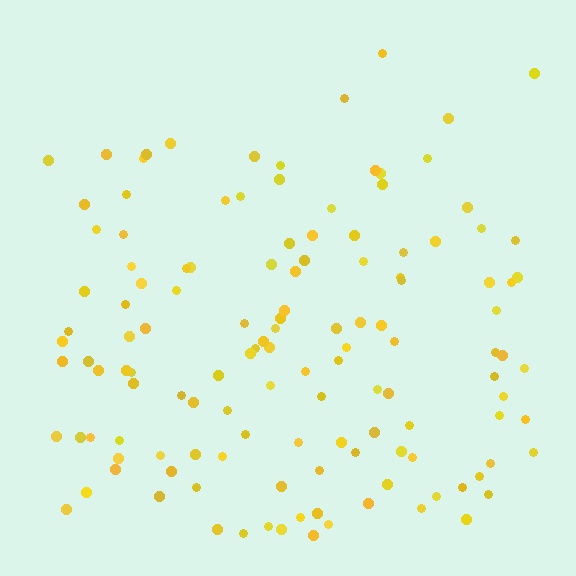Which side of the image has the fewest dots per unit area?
The top.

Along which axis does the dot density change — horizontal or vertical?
Vertical.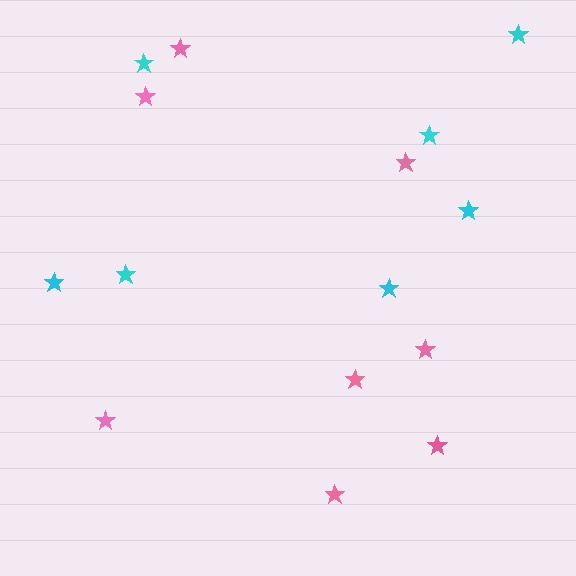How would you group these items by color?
There are 2 groups: one group of cyan stars (7) and one group of pink stars (8).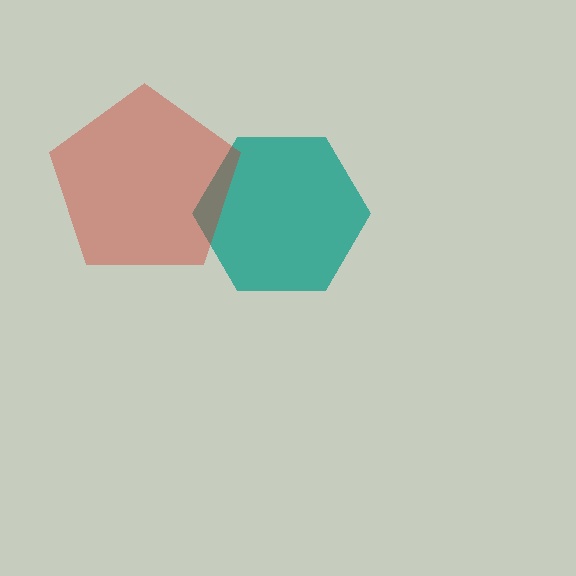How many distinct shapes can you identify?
There are 2 distinct shapes: a teal hexagon, a red pentagon.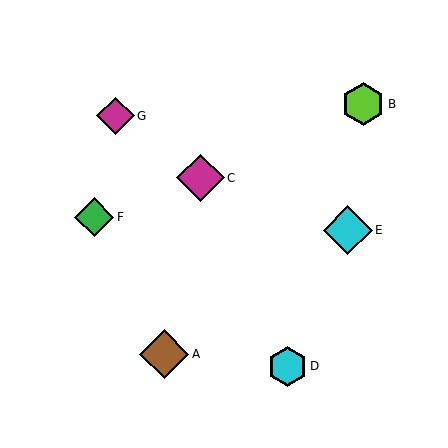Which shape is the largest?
The brown diamond (labeled A) is the largest.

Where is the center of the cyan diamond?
The center of the cyan diamond is at (348, 230).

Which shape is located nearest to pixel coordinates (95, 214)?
The green diamond (labeled F) at (94, 217) is nearest to that location.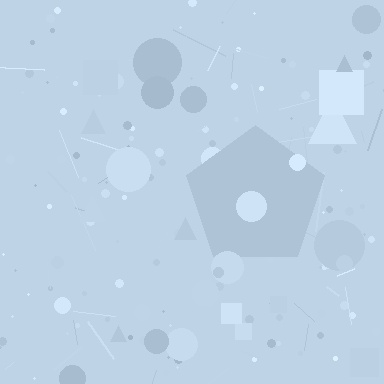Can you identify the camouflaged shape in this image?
The camouflaged shape is a pentagon.